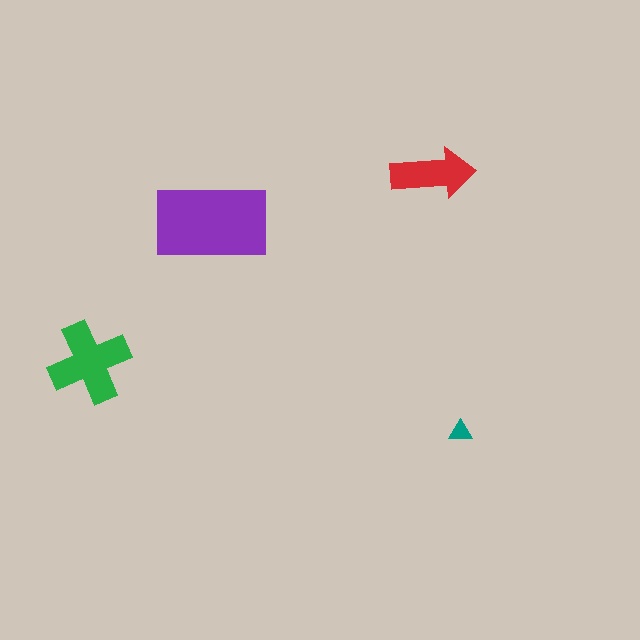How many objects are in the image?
There are 4 objects in the image.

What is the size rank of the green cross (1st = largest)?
2nd.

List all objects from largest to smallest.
The purple rectangle, the green cross, the red arrow, the teal triangle.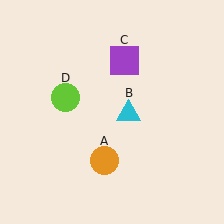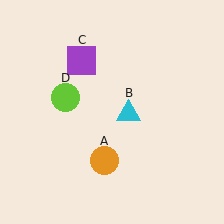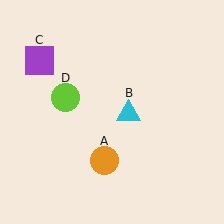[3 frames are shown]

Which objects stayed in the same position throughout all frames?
Orange circle (object A) and cyan triangle (object B) and lime circle (object D) remained stationary.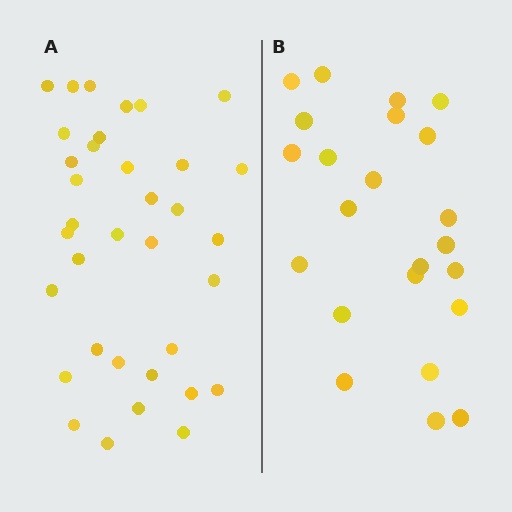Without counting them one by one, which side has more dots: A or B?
Region A (the left region) has more dots.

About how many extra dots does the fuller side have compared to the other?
Region A has roughly 12 or so more dots than region B.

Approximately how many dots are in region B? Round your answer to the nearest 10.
About 20 dots. (The exact count is 23, which rounds to 20.)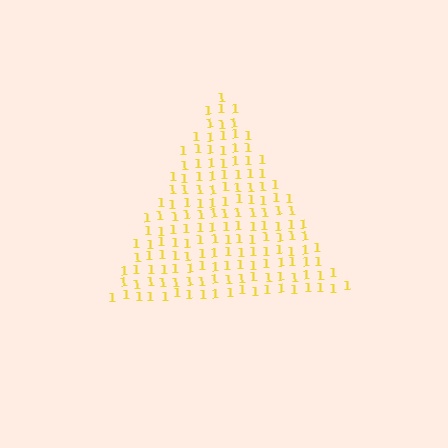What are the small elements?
The small elements are digit 1's.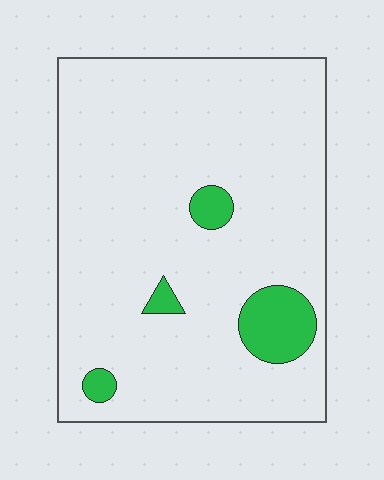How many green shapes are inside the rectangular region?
4.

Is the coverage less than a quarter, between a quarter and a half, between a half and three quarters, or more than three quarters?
Less than a quarter.